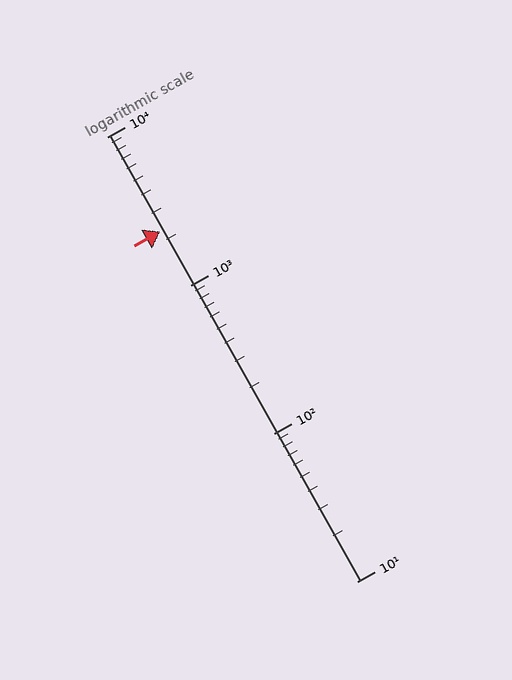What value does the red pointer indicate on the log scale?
The pointer indicates approximately 2300.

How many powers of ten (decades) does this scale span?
The scale spans 3 decades, from 10 to 10000.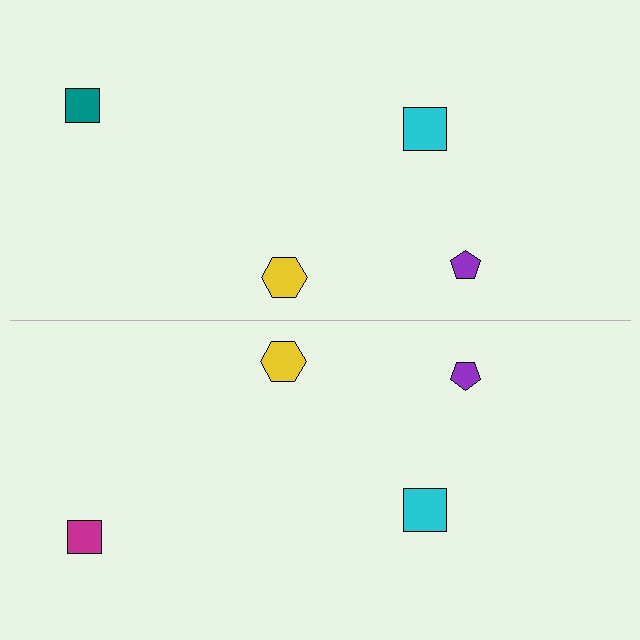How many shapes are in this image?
There are 8 shapes in this image.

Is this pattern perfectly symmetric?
No, the pattern is not perfectly symmetric. The magenta square on the bottom side breaks the symmetry — its mirror counterpart is teal.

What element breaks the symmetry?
The magenta square on the bottom side breaks the symmetry — its mirror counterpart is teal.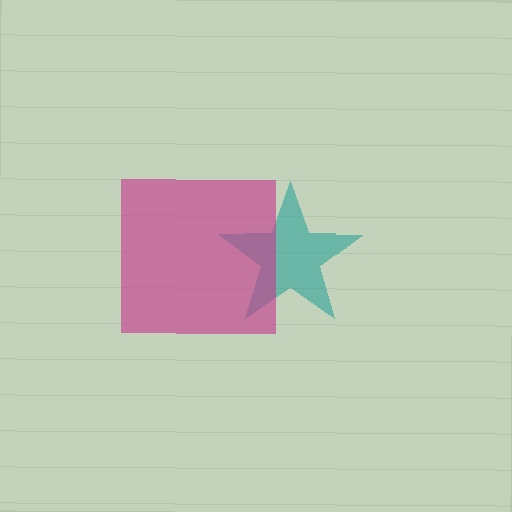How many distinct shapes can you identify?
There are 2 distinct shapes: a teal star, a magenta square.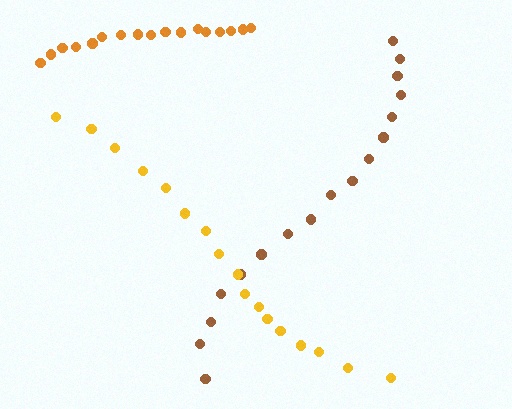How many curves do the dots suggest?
There are 3 distinct paths.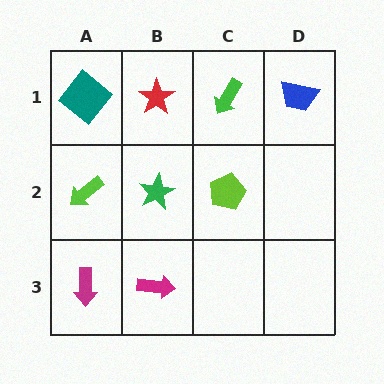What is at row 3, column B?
A magenta arrow.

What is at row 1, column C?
A green arrow.